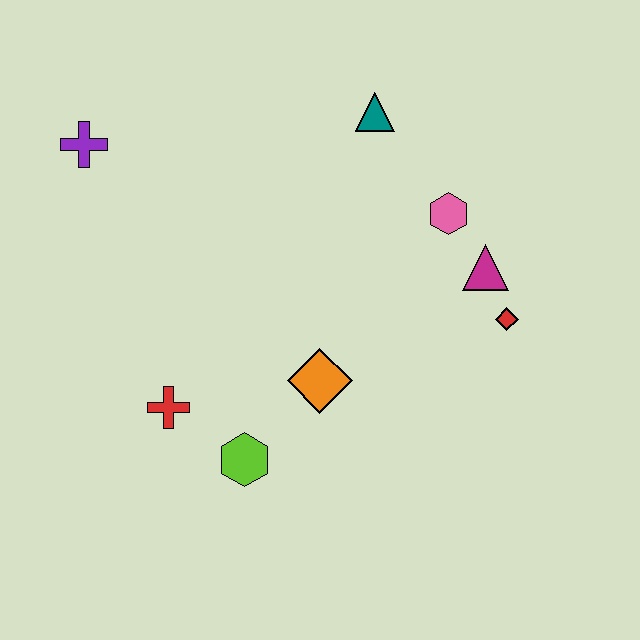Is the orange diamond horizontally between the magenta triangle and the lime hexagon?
Yes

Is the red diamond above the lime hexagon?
Yes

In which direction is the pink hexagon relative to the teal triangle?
The pink hexagon is below the teal triangle.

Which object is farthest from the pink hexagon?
The purple cross is farthest from the pink hexagon.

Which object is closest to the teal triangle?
The pink hexagon is closest to the teal triangle.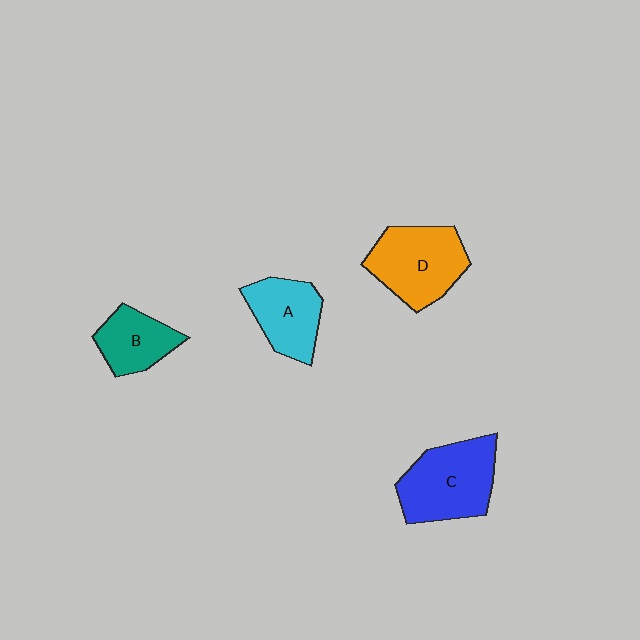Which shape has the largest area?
Shape C (blue).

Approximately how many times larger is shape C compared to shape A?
Approximately 1.4 times.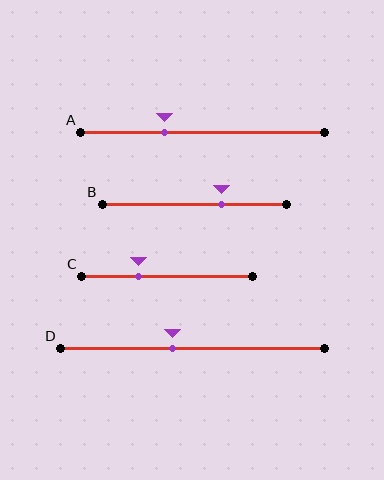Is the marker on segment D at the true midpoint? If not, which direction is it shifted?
No, the marker on segment D is shifted to the left by about 7% of the segment length.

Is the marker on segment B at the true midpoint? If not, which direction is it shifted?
No, the marker on segment B is shifted to the right by about 15% of the segment length.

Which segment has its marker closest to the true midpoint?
Segment D has its marker closest to the true midpoint.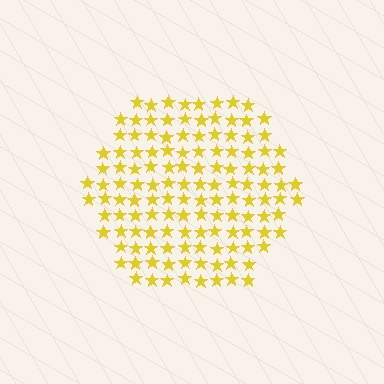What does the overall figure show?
The overall figure shows a hexagon.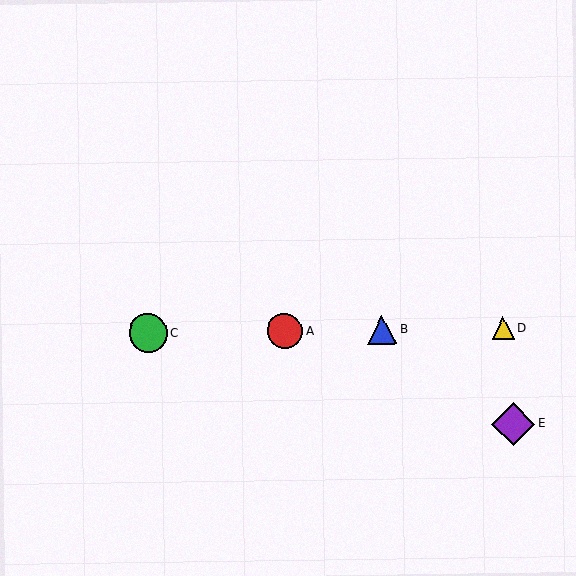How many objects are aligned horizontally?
4 objects (A, B, C, D) are aligned horizontally.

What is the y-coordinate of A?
Object A is at y≈331.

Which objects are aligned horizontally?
Objects A, B, C, D are aligned horizontally.